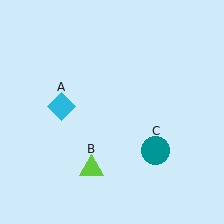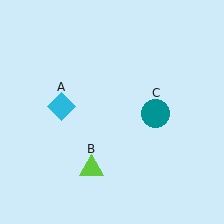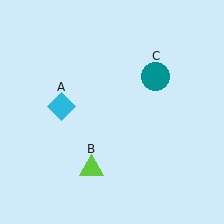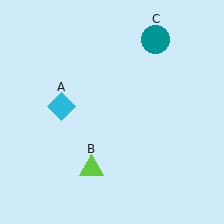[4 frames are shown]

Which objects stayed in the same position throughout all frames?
Cyan diamond (object A) and lime triangle (object B) remained stationary.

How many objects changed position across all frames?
1 object changed position: teal circle (object C).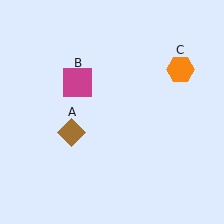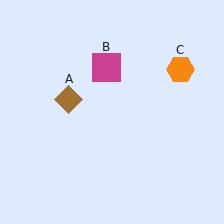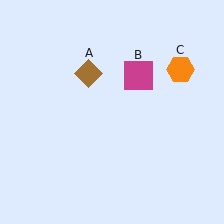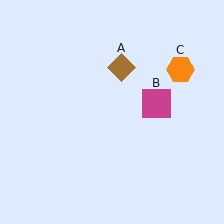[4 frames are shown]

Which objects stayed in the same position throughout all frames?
Orange hexagon (object C) remained stationary.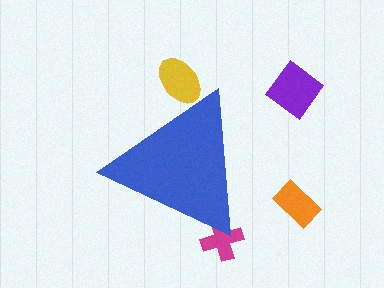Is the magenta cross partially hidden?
Yes, the magenta cross is partially hidden behind the blue triangle.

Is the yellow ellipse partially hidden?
Yes, the yellow ellipse is partially hidden behind the blue triangle.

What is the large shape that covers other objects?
A blue triangle.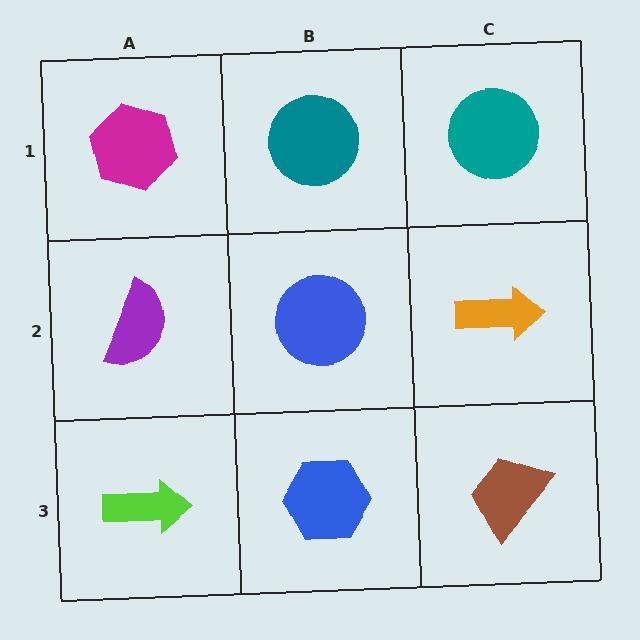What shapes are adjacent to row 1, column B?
A blue circle (row 2, column B), a magenta hexagon (row 1, column A), a teal circle (row 1, column C).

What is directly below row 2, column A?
A lime arrow.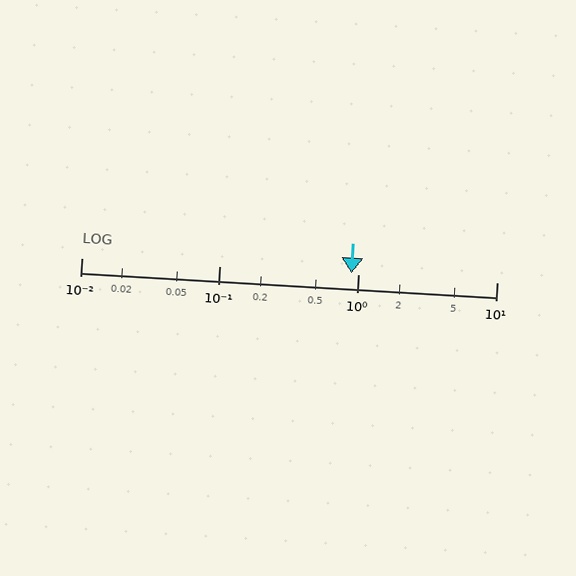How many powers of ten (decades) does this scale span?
The scale spans 3 decades, from 0.01 to 10.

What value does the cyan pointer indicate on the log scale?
The pointer indicates approximately 0.9.